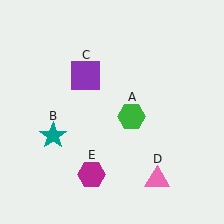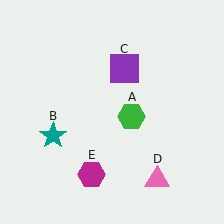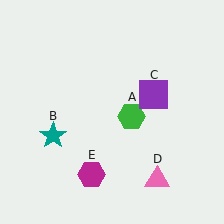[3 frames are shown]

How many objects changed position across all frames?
1 object changed position: purple square (object C).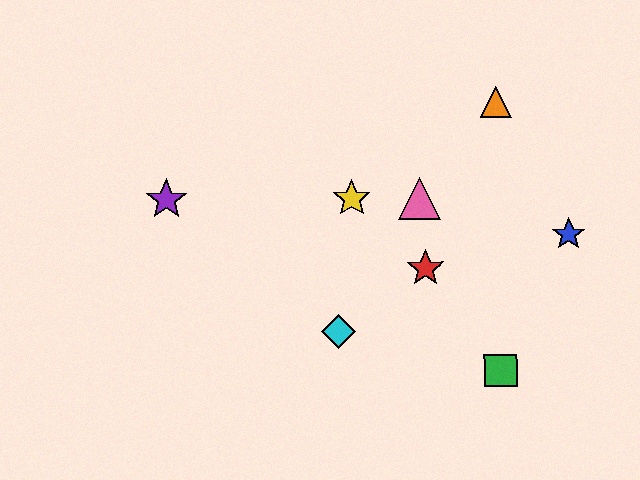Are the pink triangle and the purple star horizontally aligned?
Yes, both are at y≈198.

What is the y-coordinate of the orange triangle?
The orange triangle is at y≈102.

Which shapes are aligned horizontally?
The yellow star, the purple star, the pink triangle are aligned horizontally.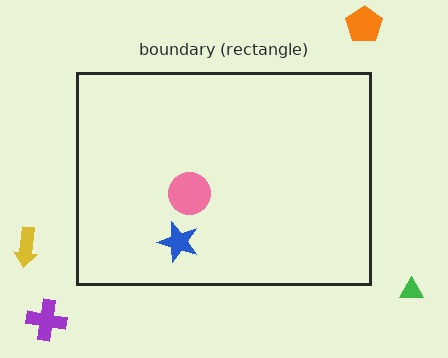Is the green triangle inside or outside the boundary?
Outside.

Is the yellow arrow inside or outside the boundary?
Outside.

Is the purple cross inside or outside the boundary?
Outside.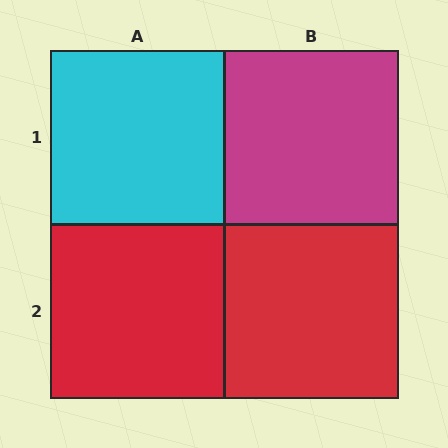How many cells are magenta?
1 cell is magenta.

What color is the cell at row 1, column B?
Magenta.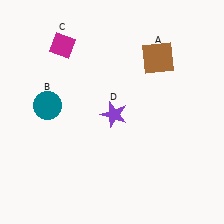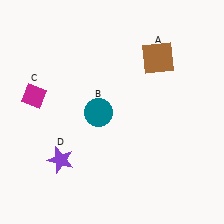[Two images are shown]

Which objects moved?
The objects that moved are: the teal circle (B), the magenta diamond (C), the purple star (D).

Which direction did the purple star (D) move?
The purple star (D) moved left.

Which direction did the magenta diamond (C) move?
The magenta diamond (C) moved down.